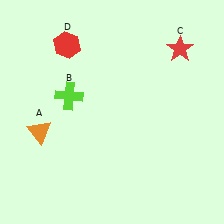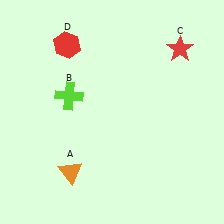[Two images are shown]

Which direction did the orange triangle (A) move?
The orange triangle (A) moved down.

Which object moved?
The orange triangle (A) moved down.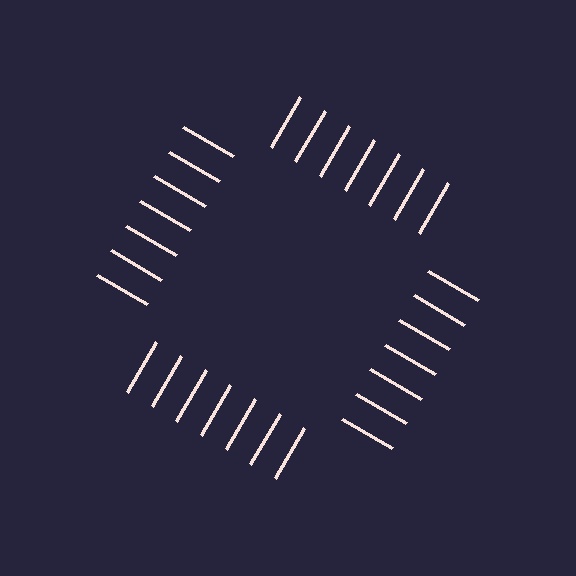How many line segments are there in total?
28 — 7 along each of the 4 edges.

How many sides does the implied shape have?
4 sides — the line-ends trace a square.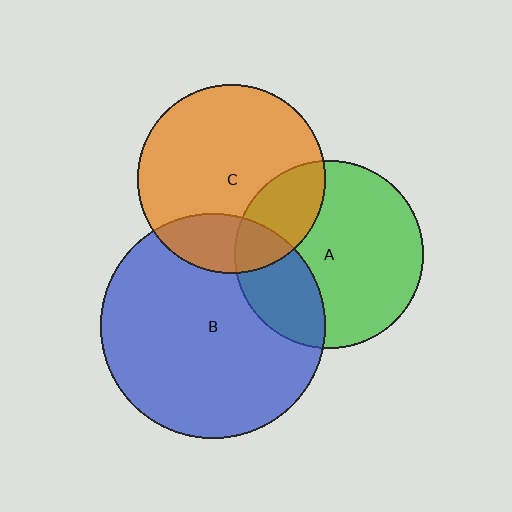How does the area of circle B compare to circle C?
Approximately 1.4 times.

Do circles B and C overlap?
Yes.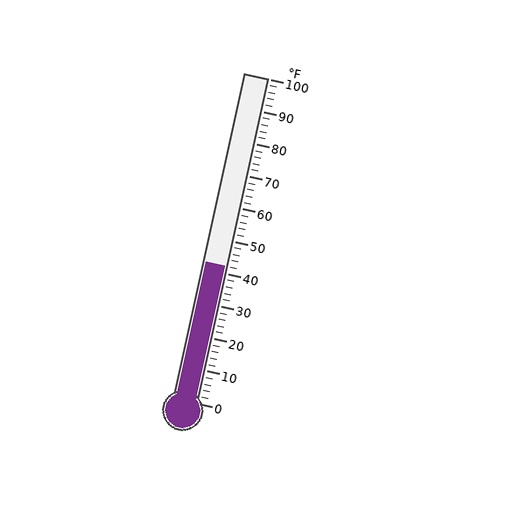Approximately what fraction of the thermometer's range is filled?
The thermometer is filled to approximately 40% of its range.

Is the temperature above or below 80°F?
The temperature is below 80°F.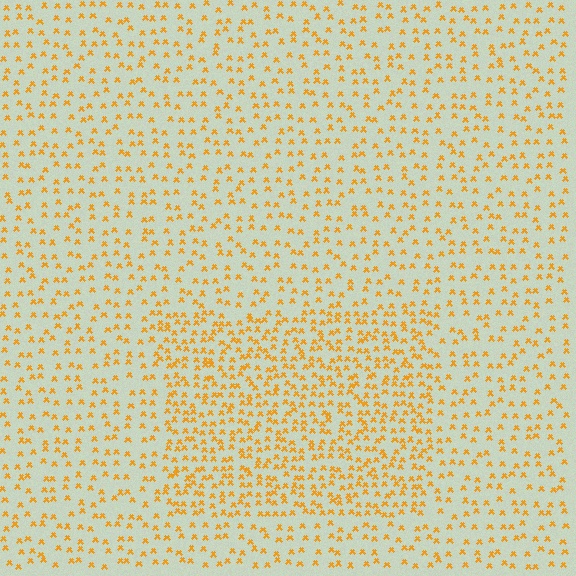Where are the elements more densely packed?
The elements are more densely packed inside the rectangle boundary.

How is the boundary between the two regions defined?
The boundary is defined by a change in element density (approximately 1.9x ratio). All elements are the same color, size, and shape.